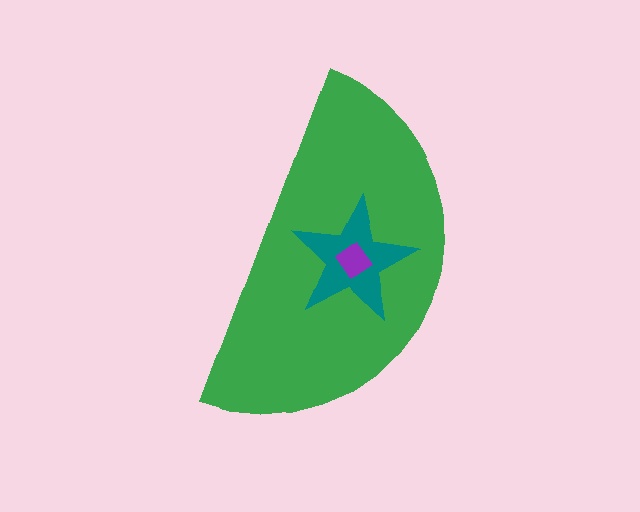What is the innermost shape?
The purple diamond.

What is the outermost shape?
The green semicircle.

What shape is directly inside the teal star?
The purple diamond.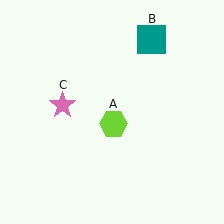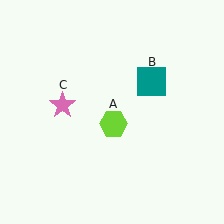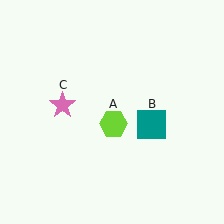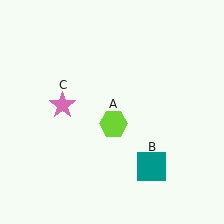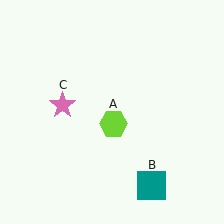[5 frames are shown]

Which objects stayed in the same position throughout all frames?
Lime hexagon (object A) and pink star (object C) remained stationary.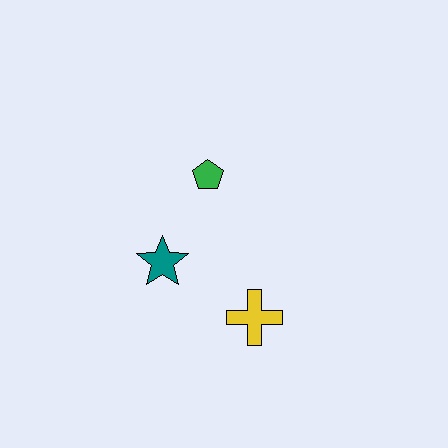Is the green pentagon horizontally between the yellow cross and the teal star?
Yes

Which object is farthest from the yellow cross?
The green pentagon is farthest from the yellow cross.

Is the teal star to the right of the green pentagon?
No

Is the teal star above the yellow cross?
Yes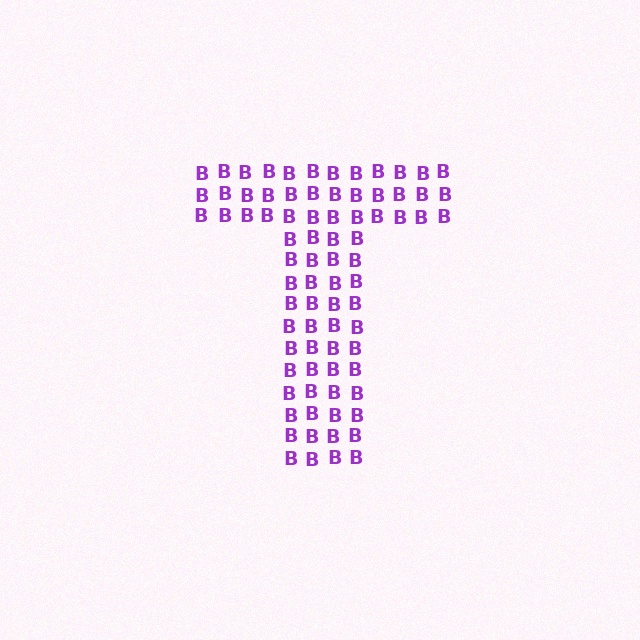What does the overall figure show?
The overall figure shows the letter T.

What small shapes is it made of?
It is made of small letter B's.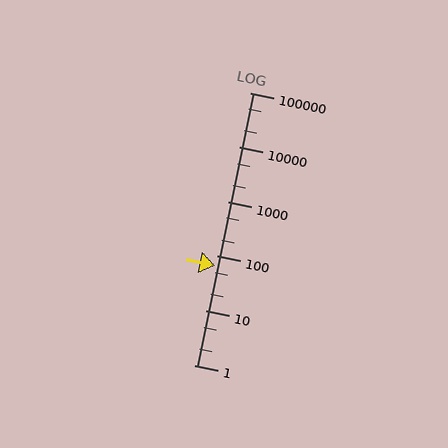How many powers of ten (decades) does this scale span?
The scale spans 5 decades, from 1 to 100000.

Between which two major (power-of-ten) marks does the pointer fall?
The pointer is between 10 and 100.